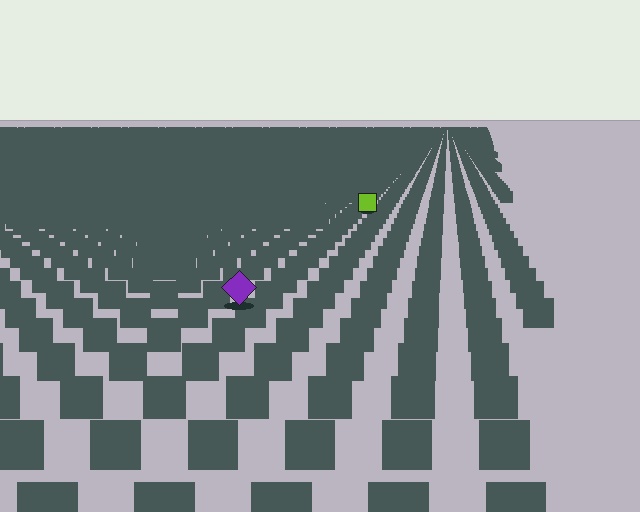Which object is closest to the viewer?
The purple diamond is closest. The texture marks near it are larger and more spread out.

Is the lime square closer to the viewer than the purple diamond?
No. The purple diamond is closer — you can tell from the texture gradient: the ground texture is coarser near it.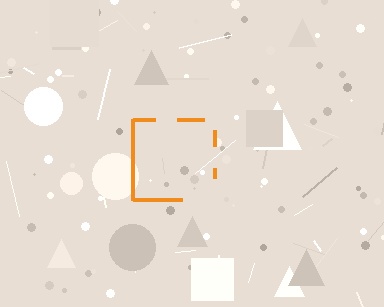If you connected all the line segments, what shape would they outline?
They would outline a square.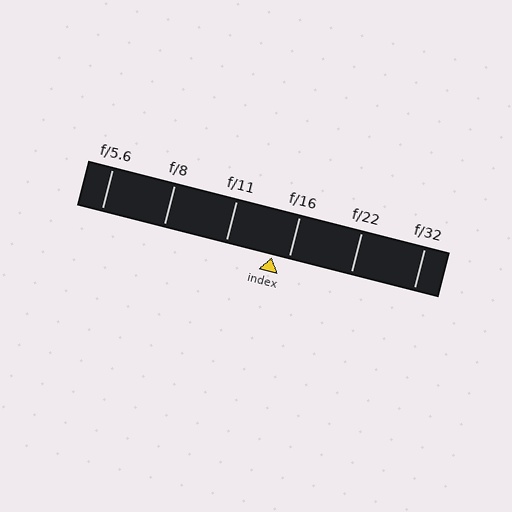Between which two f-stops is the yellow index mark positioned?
The index mark is between f/11 and f/16.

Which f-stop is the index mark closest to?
The index mark is closest to f/16.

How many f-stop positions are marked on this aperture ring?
There are 6 f-stop positions marked.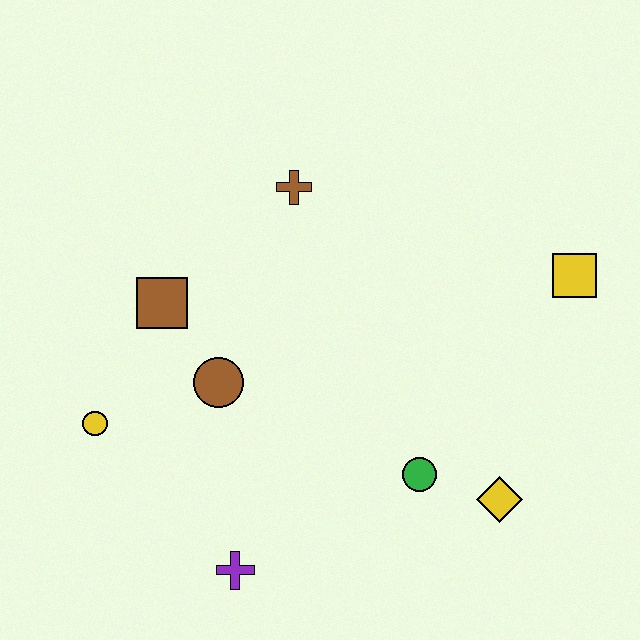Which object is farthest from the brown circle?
The yellow square is farthest from the brown circle.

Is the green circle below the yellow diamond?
No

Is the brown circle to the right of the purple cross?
No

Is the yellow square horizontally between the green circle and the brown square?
No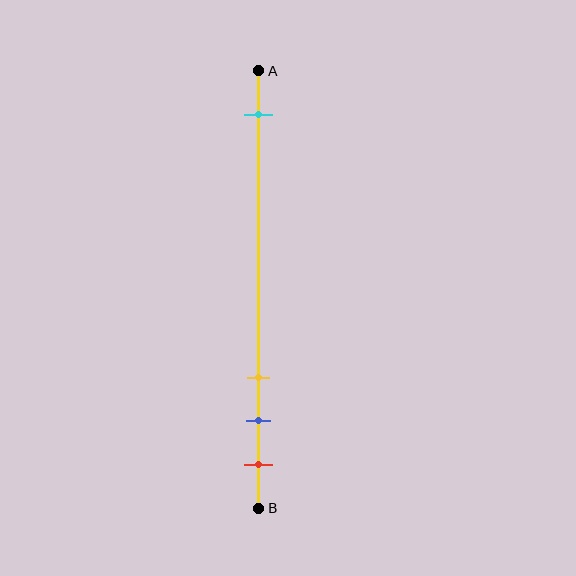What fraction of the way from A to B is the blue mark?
The blue mark is approximately 80% (0.8) of the way from A to B.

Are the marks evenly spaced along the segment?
No, the marks are not evenly spaced.